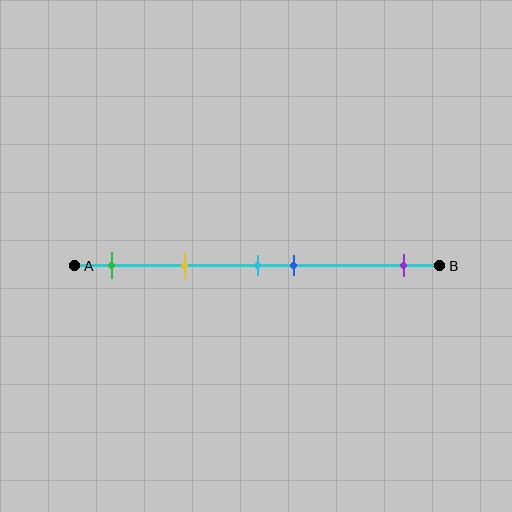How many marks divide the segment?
There are 5 marks dividing the segment.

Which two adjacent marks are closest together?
The cyan and blue marks are the closest adjacent pair.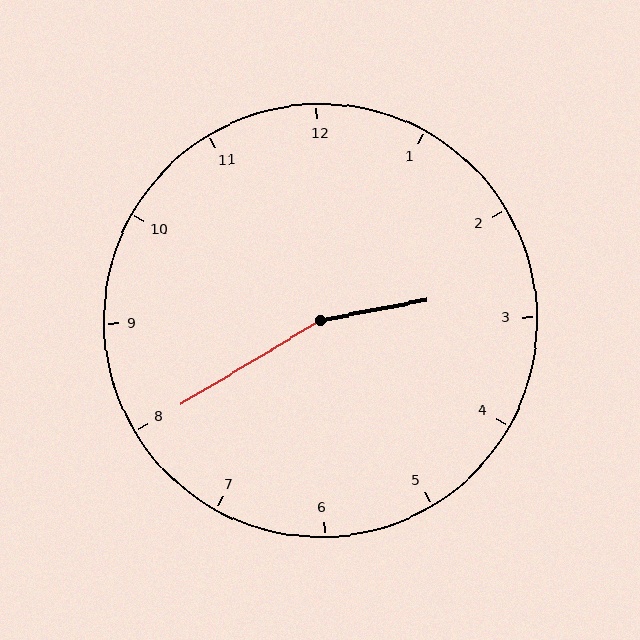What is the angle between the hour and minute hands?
Approximately 160 degrees.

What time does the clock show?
2:40.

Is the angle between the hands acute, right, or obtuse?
It is obtuse.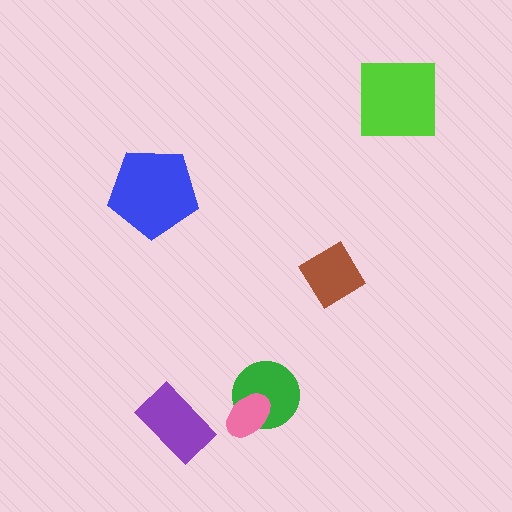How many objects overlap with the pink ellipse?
1 object overlaps with the pink ellipse.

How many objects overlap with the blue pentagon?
0 objects overlap with the blue pentagon.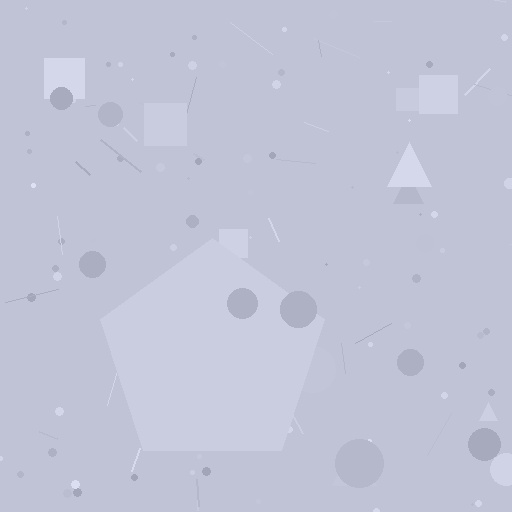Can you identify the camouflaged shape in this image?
The camouflaged shape is a pentagon.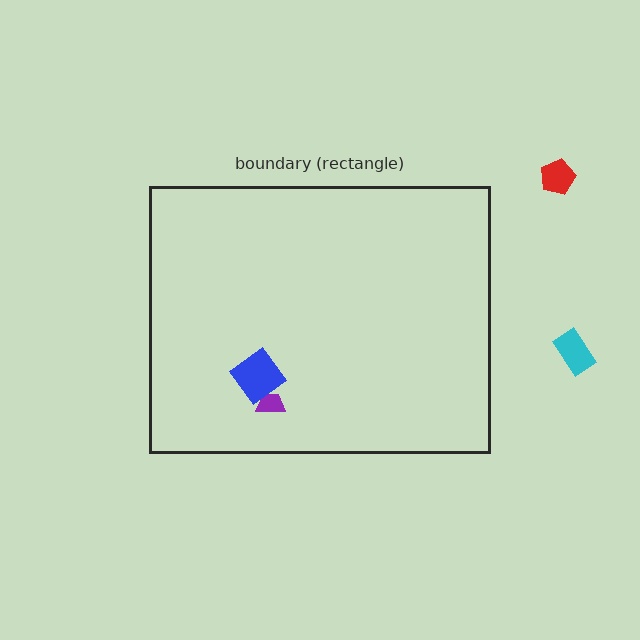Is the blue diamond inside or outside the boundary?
Inside.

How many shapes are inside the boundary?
2 inside, 2 outside.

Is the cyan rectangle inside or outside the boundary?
Outside.